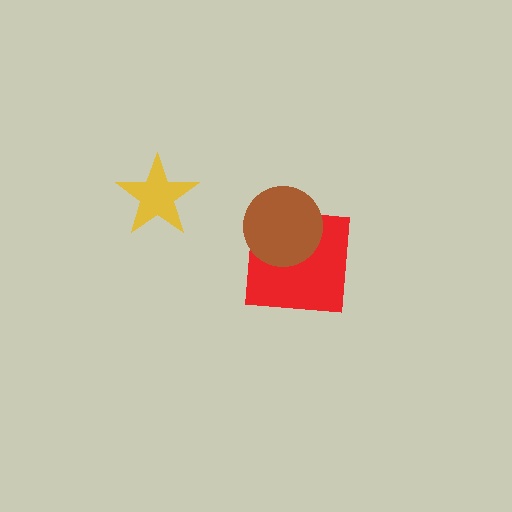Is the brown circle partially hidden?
No, no other shape covers it.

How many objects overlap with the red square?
1 object overlaps with the red square.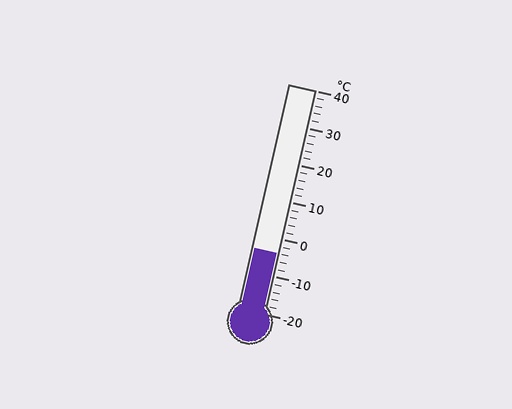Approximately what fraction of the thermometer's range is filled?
The thermometer is filled to approximately 25% of its range.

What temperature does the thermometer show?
The thermometer shows approximately -4°C.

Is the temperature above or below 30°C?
The temperature is below 30°C.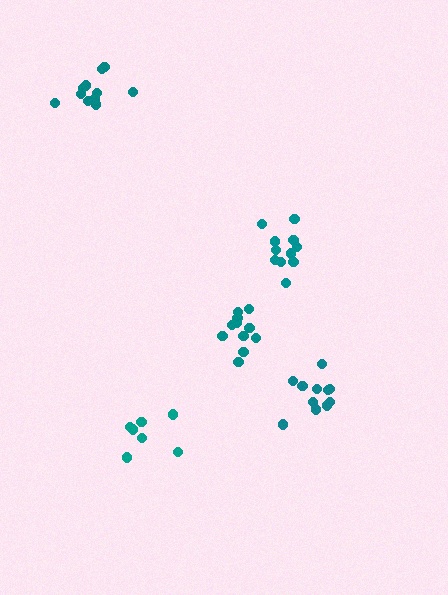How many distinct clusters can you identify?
There are 5 distinct clusters.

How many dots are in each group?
Group 1: 11 dots, Group 2: 11 dots, Group 3: 11 dots, Group 4: 11 dots, Group 5: 7 dots (51 total).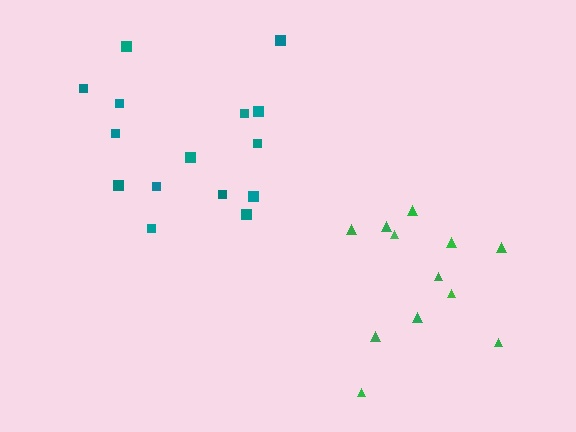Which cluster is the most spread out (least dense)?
Green.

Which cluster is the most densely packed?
Teal.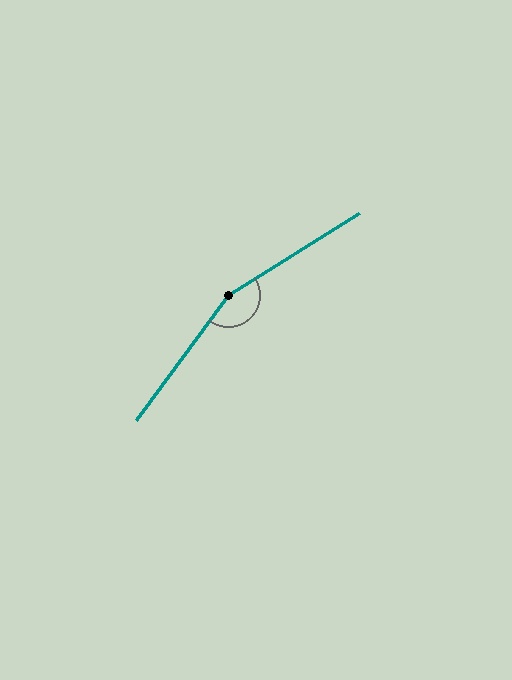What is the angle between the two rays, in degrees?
Approximately 159 degrees.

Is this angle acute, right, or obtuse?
It is obtuse.